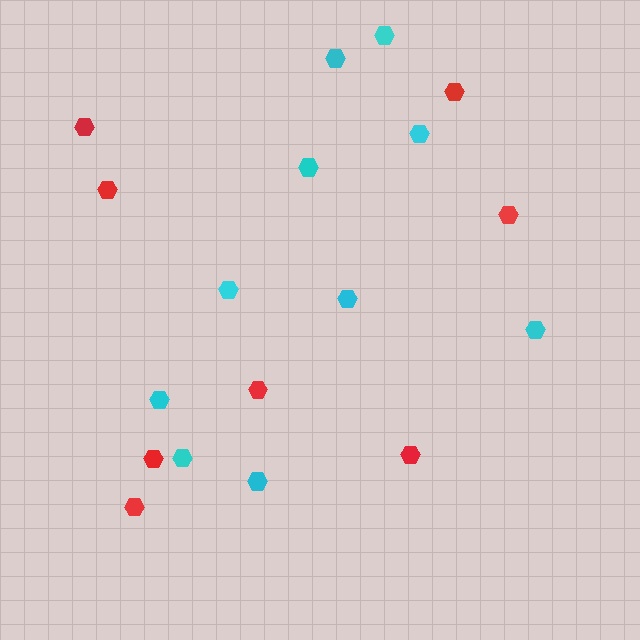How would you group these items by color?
There are 2 groups: one group of red hexagons (8) and one group of cyan hexagons (10).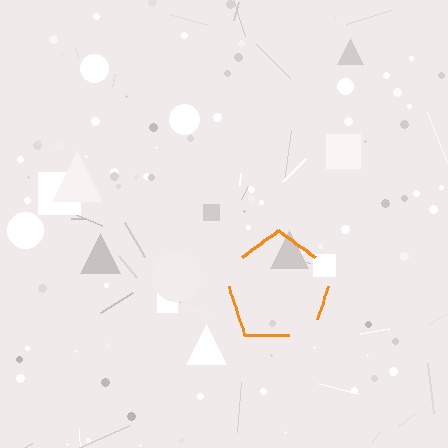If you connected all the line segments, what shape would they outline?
They would outline a pentagon.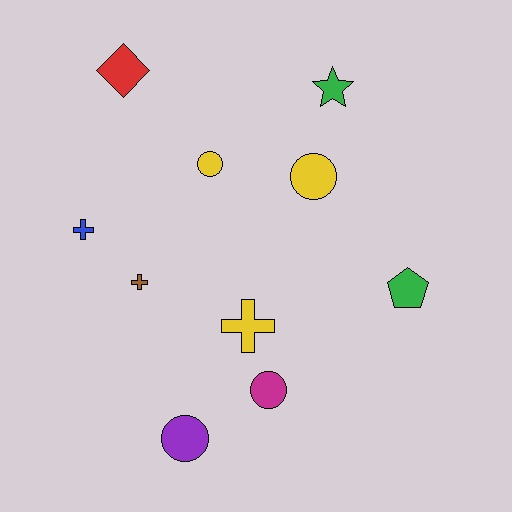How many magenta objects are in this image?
There is 1 magenta object.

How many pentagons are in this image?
There is 1 pentagon.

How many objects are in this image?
There are 10 objects.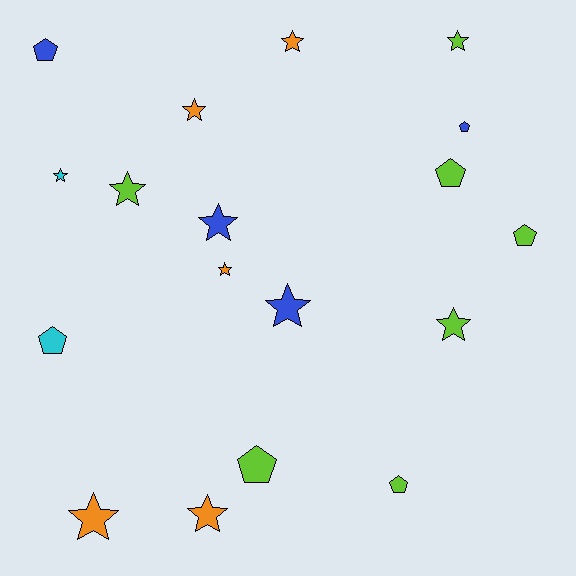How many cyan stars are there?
There is 1 cyan star.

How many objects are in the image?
There are 18 objects.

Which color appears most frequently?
Lime, with 7 objects.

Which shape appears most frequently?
Star, with 11 objects.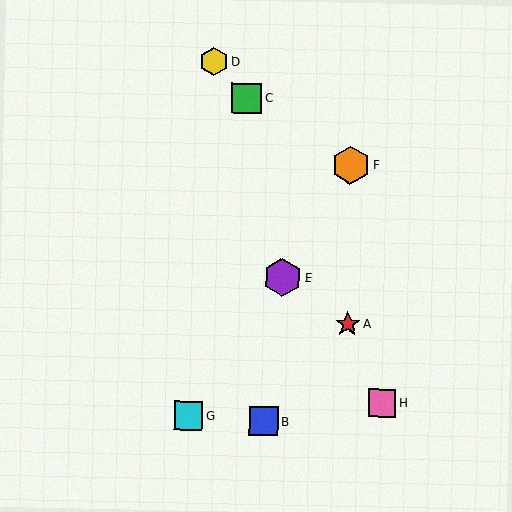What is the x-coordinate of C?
Object C is at x≈247.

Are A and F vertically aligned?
Yes, both are at x≈347.